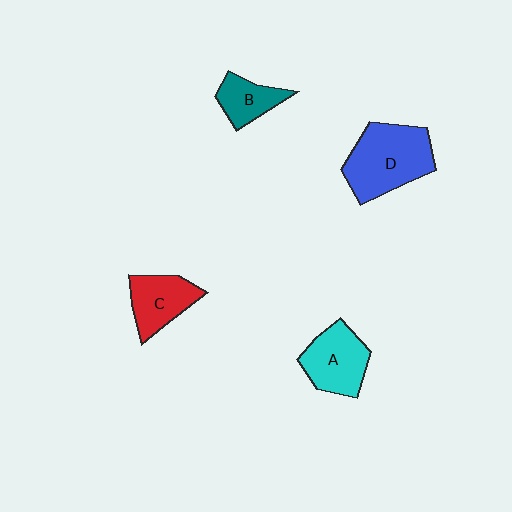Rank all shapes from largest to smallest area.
From largest to smallest: D (blue), A (cyan), C (red), B (teal).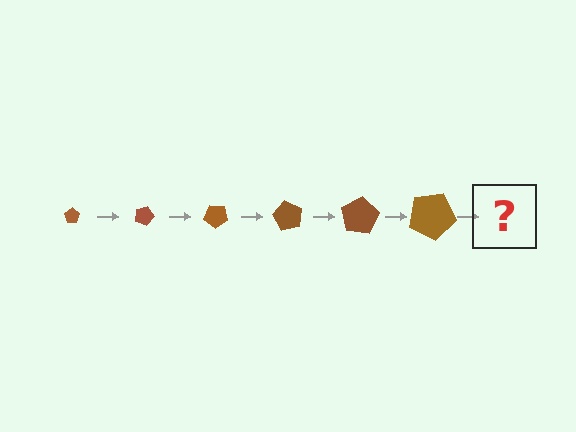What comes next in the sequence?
The next element should be a pentagon, larger than the previous one and rotated 120 degrees from the start.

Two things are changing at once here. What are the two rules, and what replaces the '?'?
The two rules are that the pentagon grows larger each step and it rotates 20 degrees each step. The '?' should be a pentagon, larger than the previous one and rotated 120 degrees from the start.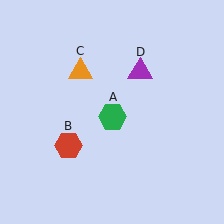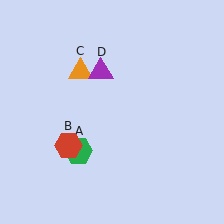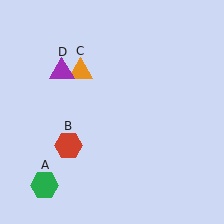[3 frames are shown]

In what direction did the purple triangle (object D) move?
The purple triangle (object D) moved left.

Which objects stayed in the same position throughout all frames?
Red hexagon (object B) and orange triangle (object C) remained stationary.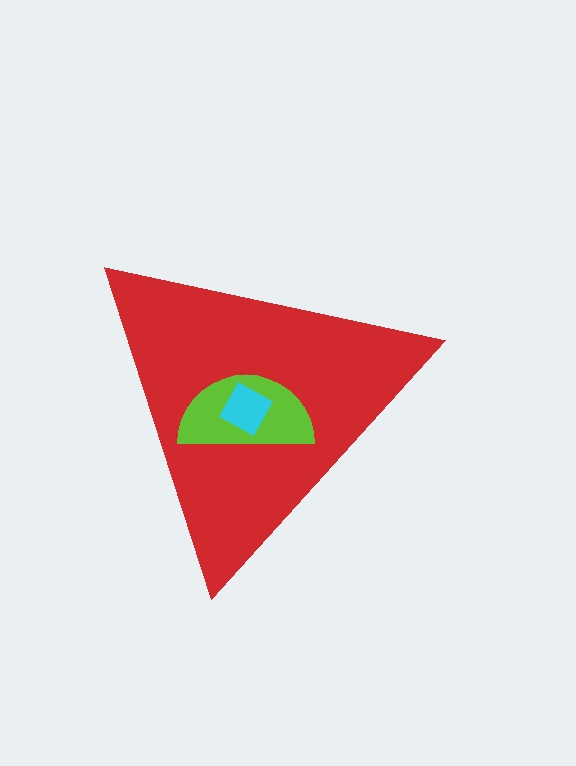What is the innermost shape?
The cyan diamond.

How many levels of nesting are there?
3.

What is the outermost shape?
The red triangle.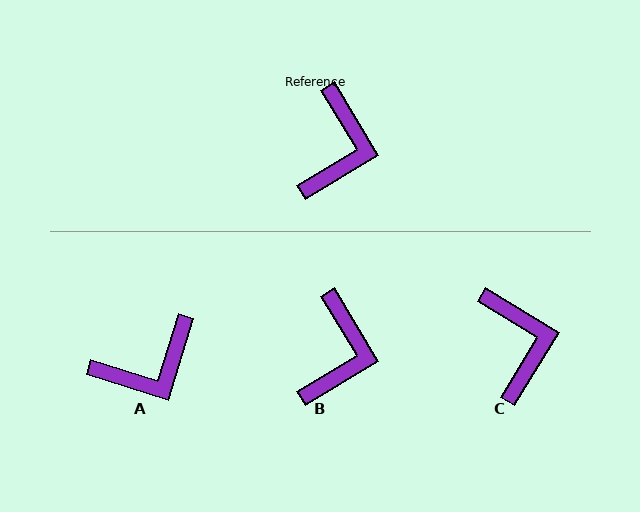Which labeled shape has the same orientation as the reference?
B.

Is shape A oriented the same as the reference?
No, it is off by about 48 degrees.